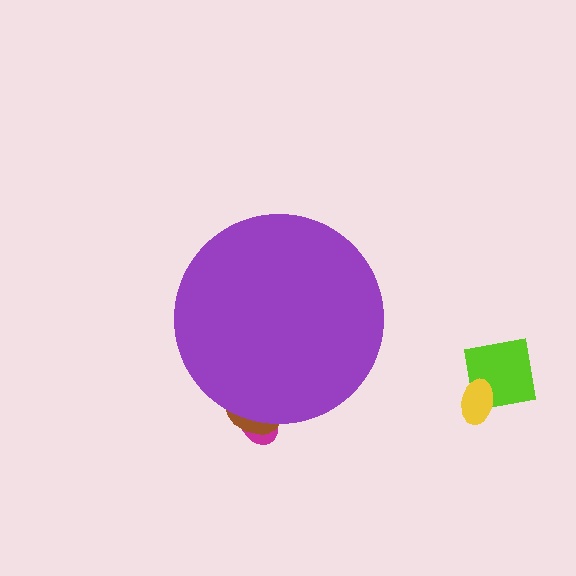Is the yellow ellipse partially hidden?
No, the yellow ellipse is fully visible.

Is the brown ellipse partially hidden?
Yes, the brown ellipse is partially hidden behind the purple circle.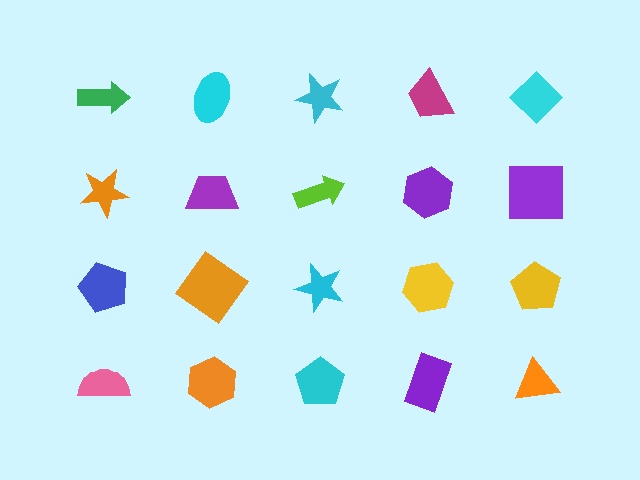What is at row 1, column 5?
A cyan diamond.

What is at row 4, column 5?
An orange triangle.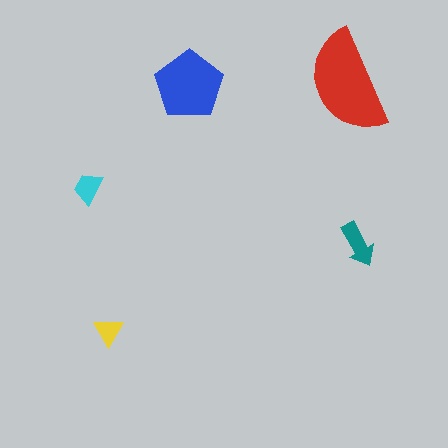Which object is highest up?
The red semicircle is topmost.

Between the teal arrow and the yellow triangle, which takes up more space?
The teal arrow.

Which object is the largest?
The red semicircle.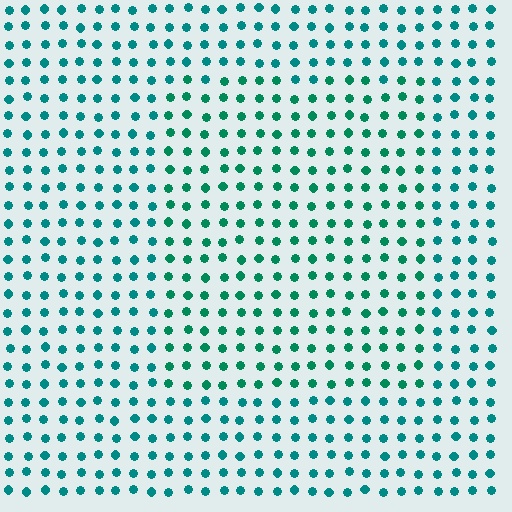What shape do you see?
I see a rectangle.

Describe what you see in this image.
The image is filled with small teal elements in a uniform arrangement. A rectangle-shaped region is visible where the elements are tinted to a slightly different hue, forming a subtle color boundary.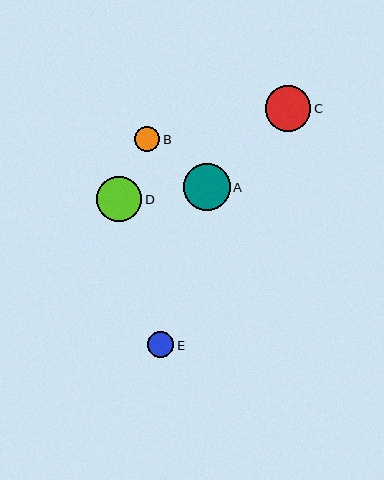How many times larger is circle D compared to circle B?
Circle D is approximately 1.8 times the size of circle B.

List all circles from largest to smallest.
From largest to smallest: A, C, D, E, B.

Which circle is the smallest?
Circle B is the smallest with a size of approximately 25 pixels.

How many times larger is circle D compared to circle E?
Circle D is approximately 1.7 times the size of circle E.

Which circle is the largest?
Circle A is the largest with a size of approximately 47 pixels.